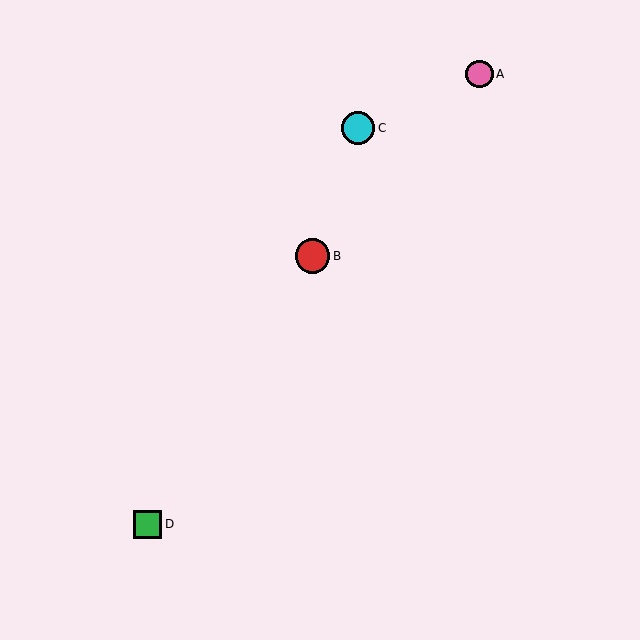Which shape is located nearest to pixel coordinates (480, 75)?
The pink circle (labeled A) at (479, 74) is nearest to that location.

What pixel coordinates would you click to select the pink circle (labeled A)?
Click at (479, 74) to select the pink circle A.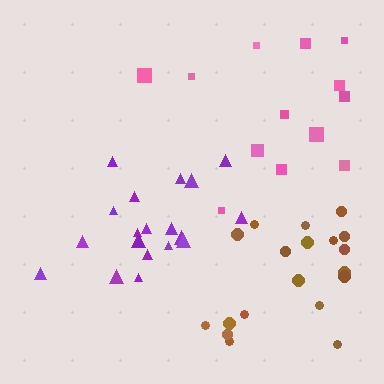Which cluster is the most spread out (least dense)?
Pink.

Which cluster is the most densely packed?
Brown.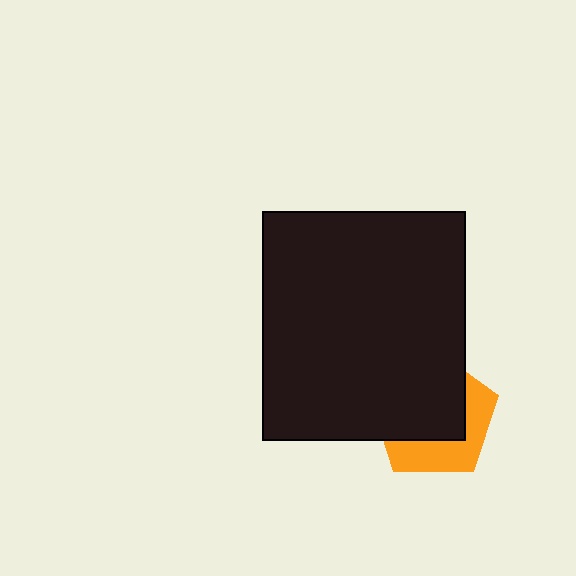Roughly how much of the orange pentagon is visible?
A small part of it is visible (roughly 39%).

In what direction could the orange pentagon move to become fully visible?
The orange pentagon could move toward the lower-right. That would shift it out from behind the black rectangle entirely.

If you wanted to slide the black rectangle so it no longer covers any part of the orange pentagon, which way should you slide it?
Slide it toward the upper-left — that is the most direct way to separate the two shapes.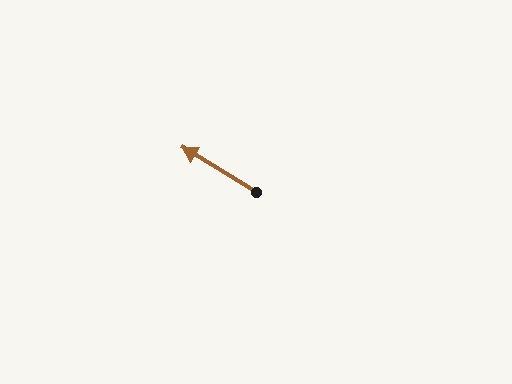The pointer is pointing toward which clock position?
Roughly 10 o'clock.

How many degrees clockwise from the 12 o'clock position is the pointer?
Approximately 301 degrees.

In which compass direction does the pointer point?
Northwest.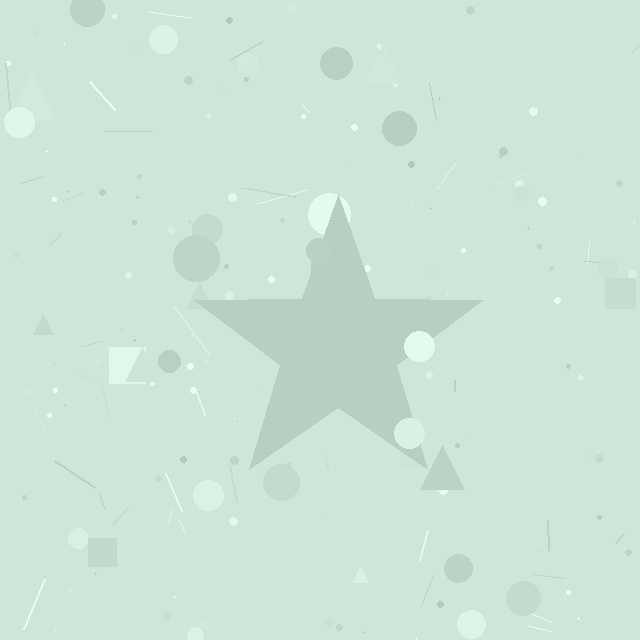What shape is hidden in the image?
A star is hidden in the image.